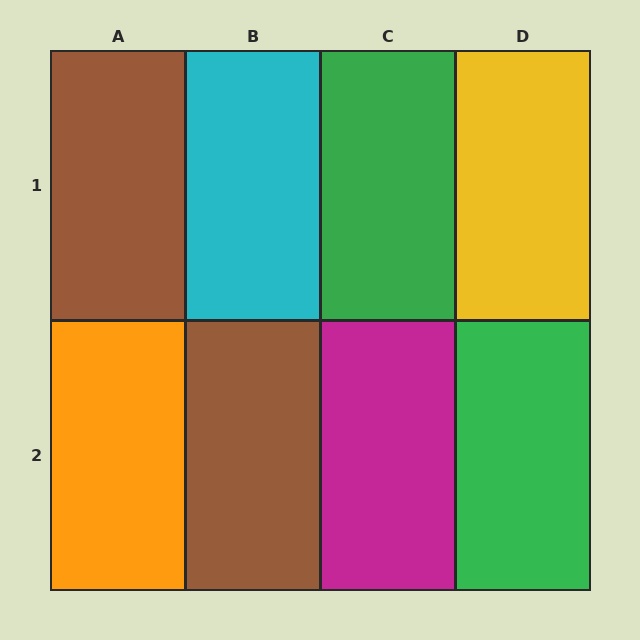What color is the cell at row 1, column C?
Green.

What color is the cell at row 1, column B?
Cyan.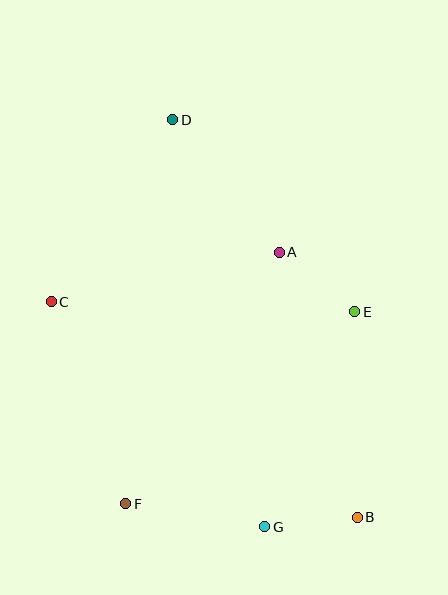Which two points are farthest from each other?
Points B and D are farthest from each other.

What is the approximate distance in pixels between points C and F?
The distance between C and F is approximately 215 pixels.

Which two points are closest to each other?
Points B and G are closest to each other.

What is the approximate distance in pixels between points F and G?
The distance between F and G is approximately 141 pixels.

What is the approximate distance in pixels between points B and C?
The distance between B and C is approximately 374 pixels.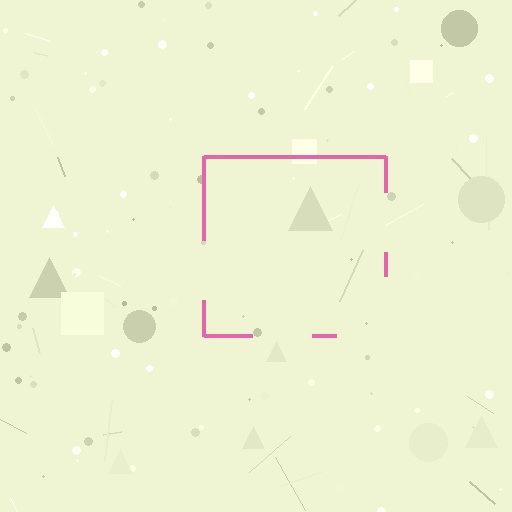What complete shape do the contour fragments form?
The contour fragments form a square.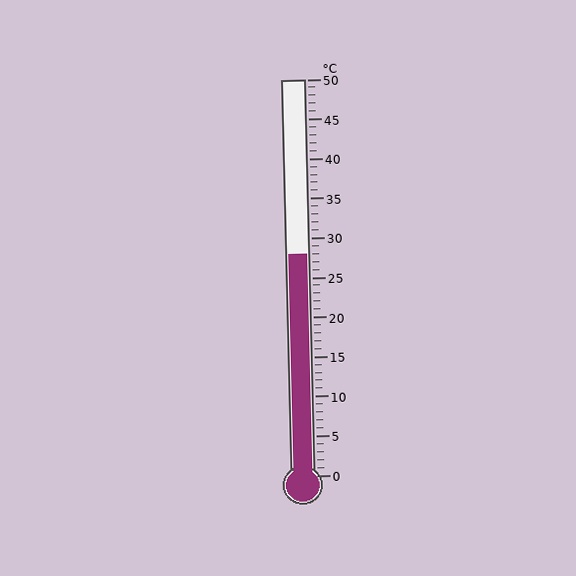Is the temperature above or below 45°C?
The temperature is below 45°C.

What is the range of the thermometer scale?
The thermometer scale ranges from 0°C to 50°C.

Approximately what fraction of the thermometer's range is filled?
The thermometer is filled to approximately 55% of its range.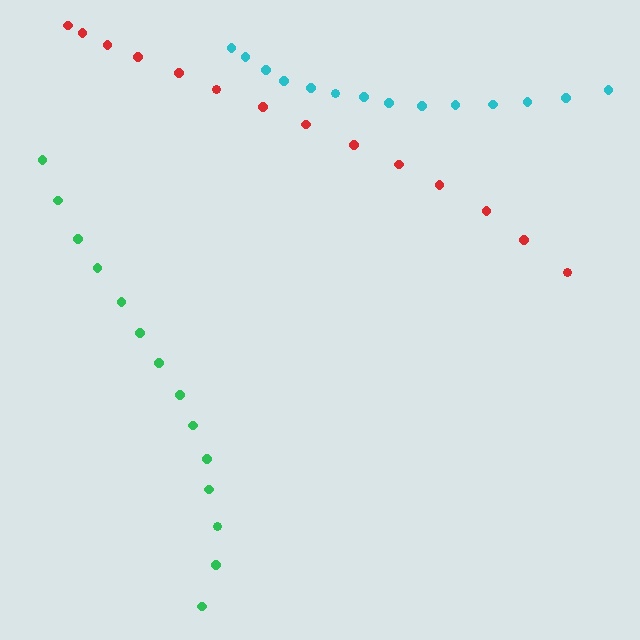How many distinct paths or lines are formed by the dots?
There are 3 distinct paths.